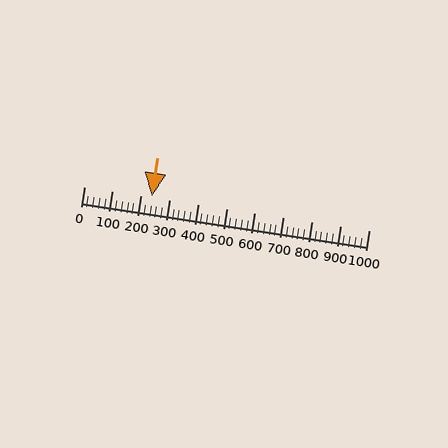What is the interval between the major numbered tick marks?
The major tick marks are spaced 100 units apart.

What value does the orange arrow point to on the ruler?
The orange arrow points to approximately 239.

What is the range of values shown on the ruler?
The ruler shows values from 0 to 1000.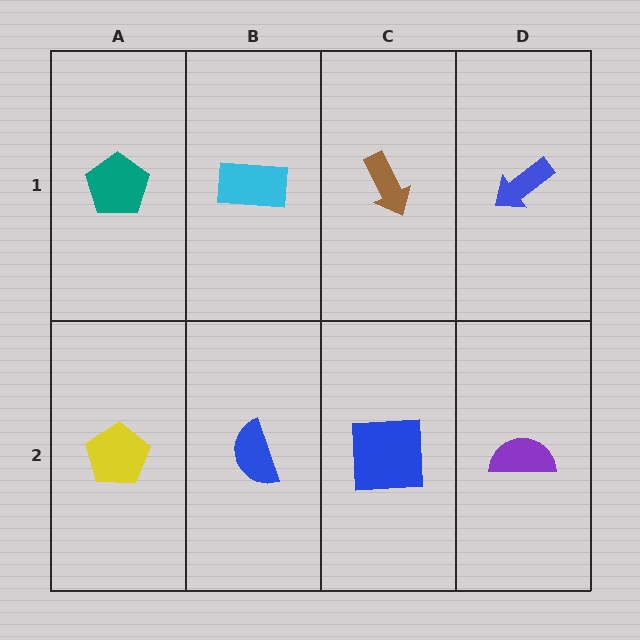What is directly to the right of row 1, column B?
A brown arrow.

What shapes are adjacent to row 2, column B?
A cyan rectangle (row 1, column B), a yellow pentagon (row 2, column A), a blue square (row 2, column C).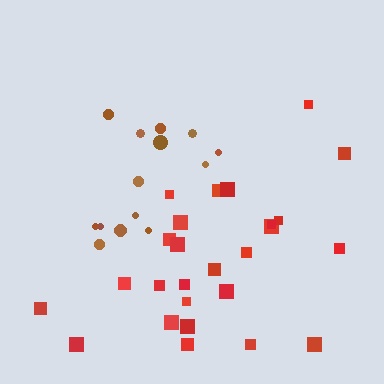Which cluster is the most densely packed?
Red.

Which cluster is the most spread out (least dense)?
Brown.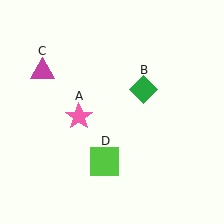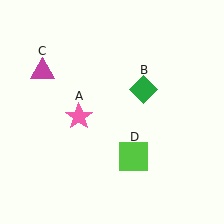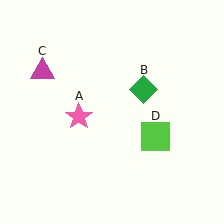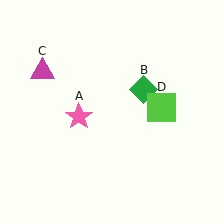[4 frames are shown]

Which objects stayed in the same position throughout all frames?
Pink star (object A) and green diamond (object B) and magenta triangle (object C) remained stationary.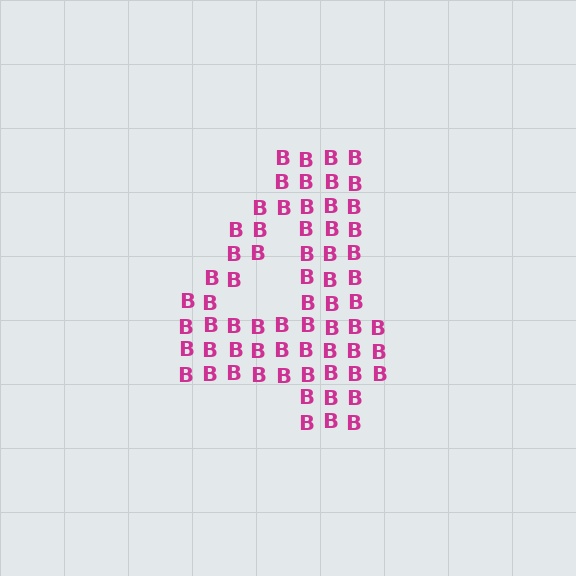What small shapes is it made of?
It is made of small letter B's.